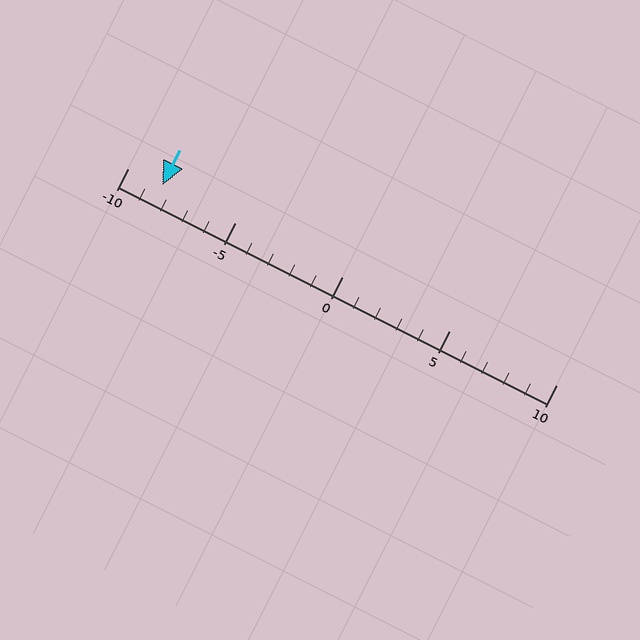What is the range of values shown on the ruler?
The ruler shows values from -10 to 10.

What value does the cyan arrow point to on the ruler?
The cyan arrow points to approximately -8.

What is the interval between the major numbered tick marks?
The major tick marks are spaced 5 units apart.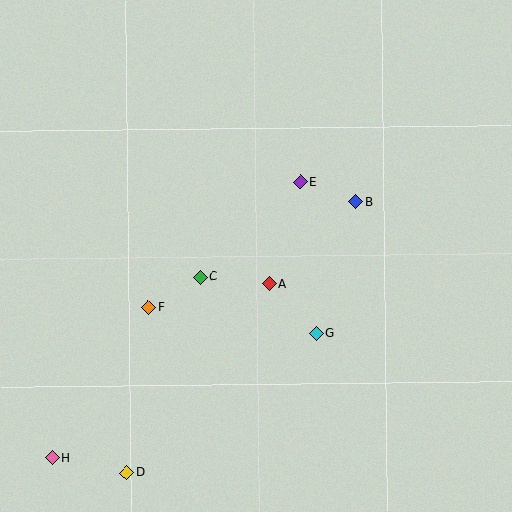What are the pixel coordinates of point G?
Point G is at (316, 334).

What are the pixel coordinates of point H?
Point H is at (53, 458).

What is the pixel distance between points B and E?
The distance between B and E is 59 pixels.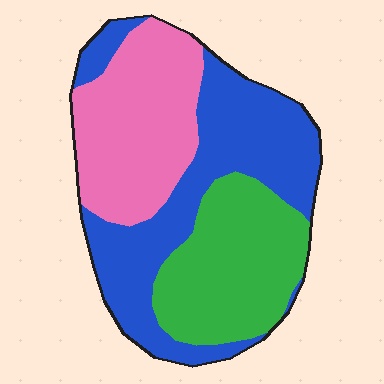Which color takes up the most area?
Blue, at roughly 40%.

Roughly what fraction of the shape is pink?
Pink takes up about one third (1/3) of the shape.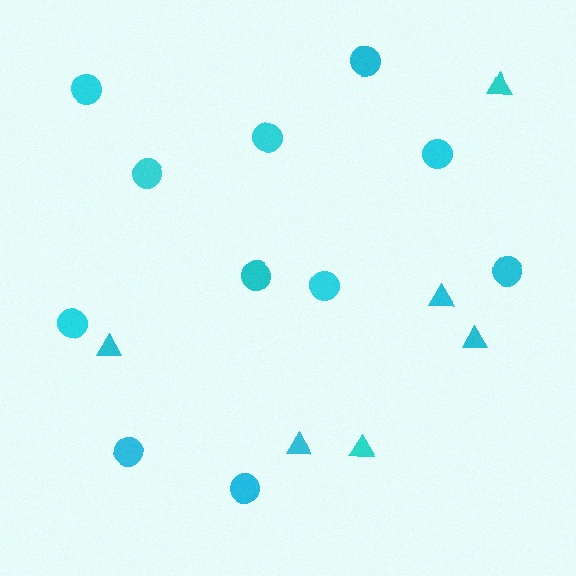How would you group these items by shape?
There are 2 groups: one group of circles (11) and one group of triangles (6).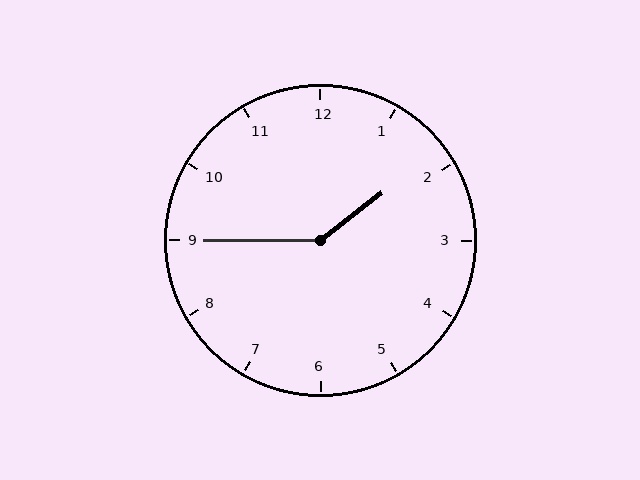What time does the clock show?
1:45.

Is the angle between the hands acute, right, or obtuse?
It is obtuse.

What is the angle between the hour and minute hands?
Approximately 142 degrees.